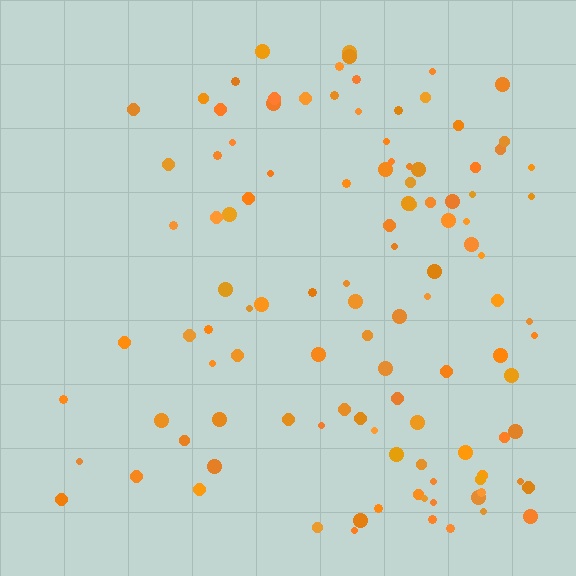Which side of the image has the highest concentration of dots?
The right.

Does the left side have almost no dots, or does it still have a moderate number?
Still a moderate number, just noticeably fewer than the right.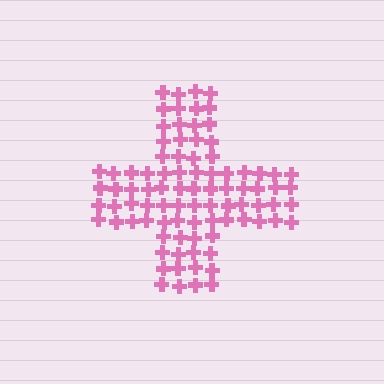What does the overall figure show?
The overall figure shows a cross.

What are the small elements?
The small elements are crosses.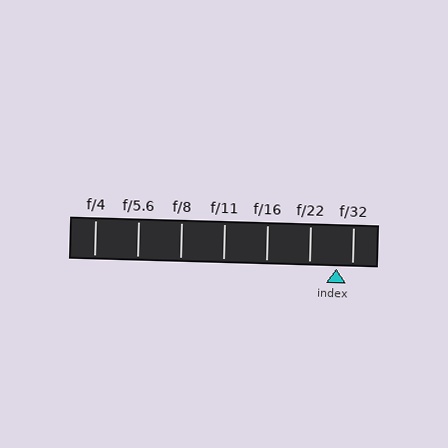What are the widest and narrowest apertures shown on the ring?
The widest aperture shown is f/4 and the narrowest is f/32.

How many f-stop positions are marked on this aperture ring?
There are 7 f-stop positions marked.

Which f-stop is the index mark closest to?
The index mark is closest to f/32.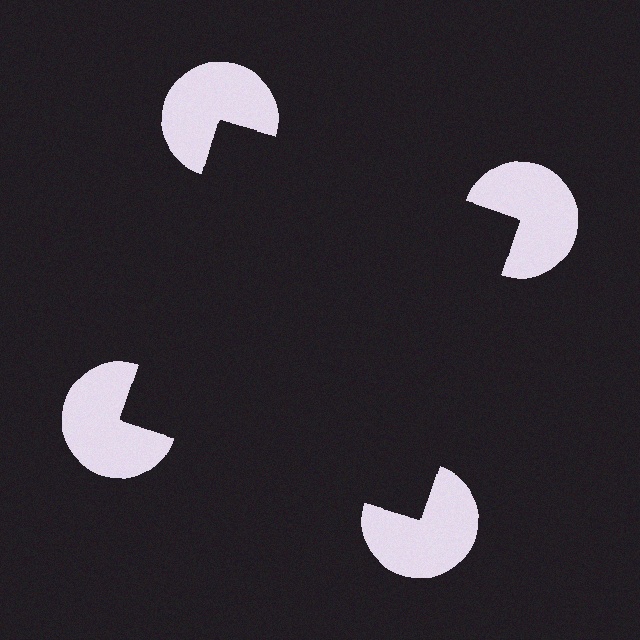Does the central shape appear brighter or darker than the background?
It typically appears slightly darker than the background, even though no actual brightness change is drawn.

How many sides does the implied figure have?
4 sides.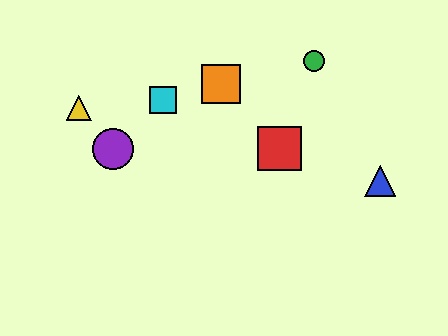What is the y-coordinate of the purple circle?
The purple circle is at y≈149.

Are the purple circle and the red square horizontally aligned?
Yes, both are at y≈149.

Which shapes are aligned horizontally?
The red square, the purple circle are aligned horizontally.